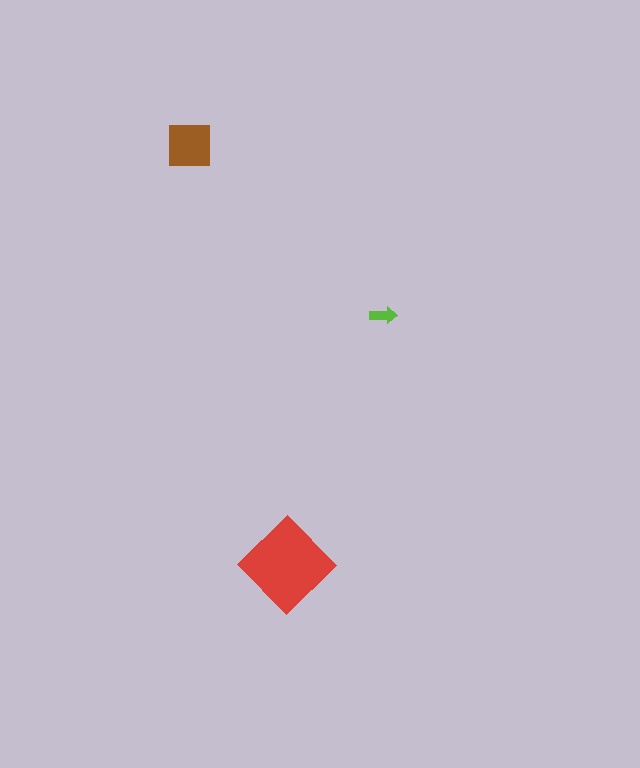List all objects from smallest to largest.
The lime arrow, the brown square, the red diamond.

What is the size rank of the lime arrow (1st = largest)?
3rd.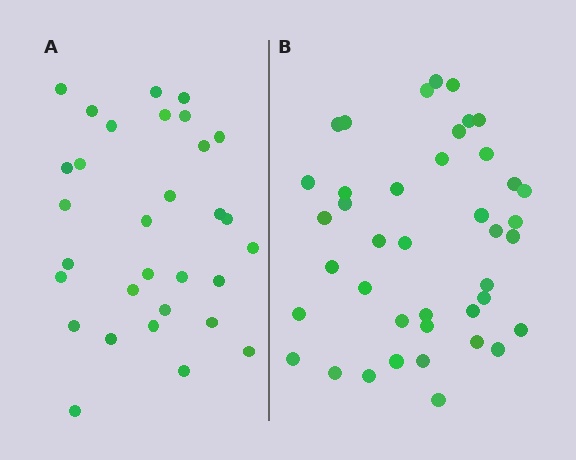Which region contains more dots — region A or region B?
Region B (the right region) has more dots.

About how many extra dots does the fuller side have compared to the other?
Region B has roughly 10 or so more dots than region A.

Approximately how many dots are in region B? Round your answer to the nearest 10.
About 40 dots. (The exact count is 41, which rounds to 40.)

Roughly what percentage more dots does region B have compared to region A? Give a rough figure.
About 30% more.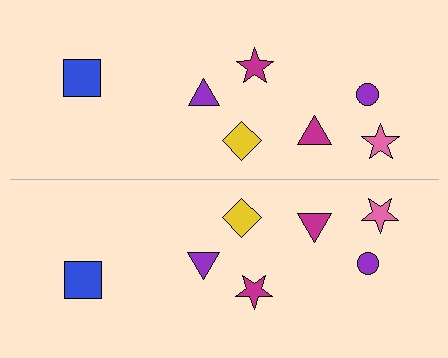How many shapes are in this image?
There are 14 shapes in this image.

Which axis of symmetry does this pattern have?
The pattern has a horizontal axis of symmetry running through the center of the image.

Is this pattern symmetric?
Yes, this pattern has bilateral (reflection) symmetry.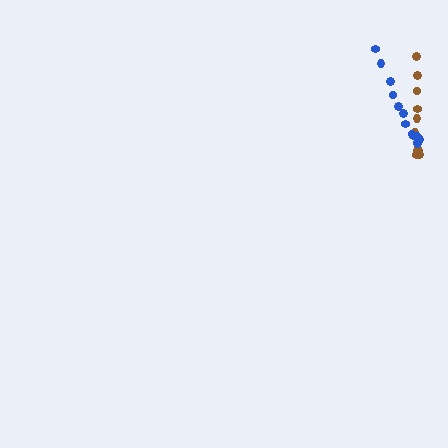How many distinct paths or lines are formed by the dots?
There are 2 distinct paths.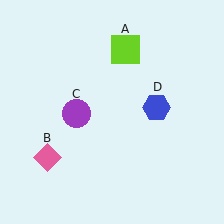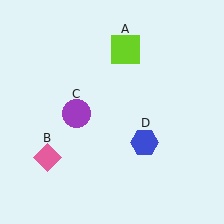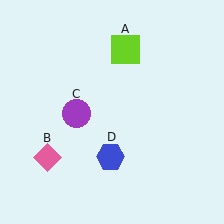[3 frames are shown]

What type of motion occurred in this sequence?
The blue hexagon (object D) rotated clockwise around the center of the scene.